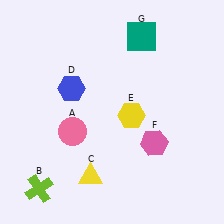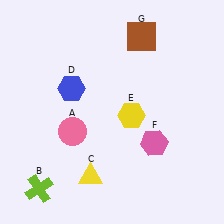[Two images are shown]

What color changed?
The square (G) changed from teal in Image 1 to brown in Image 2.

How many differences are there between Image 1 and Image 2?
There is 1 difference between the two images.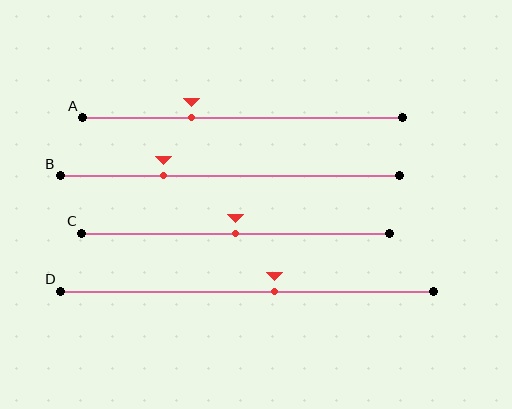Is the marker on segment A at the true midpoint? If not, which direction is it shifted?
No, the marker on segment A is shifted to the left by about 16% of the segment length.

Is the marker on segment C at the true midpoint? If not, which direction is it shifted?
Yes, the marker on segment C is at the true midpoint.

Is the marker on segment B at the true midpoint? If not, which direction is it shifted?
No, the marker on segment B is shifted to the left by about 20% of the segment length.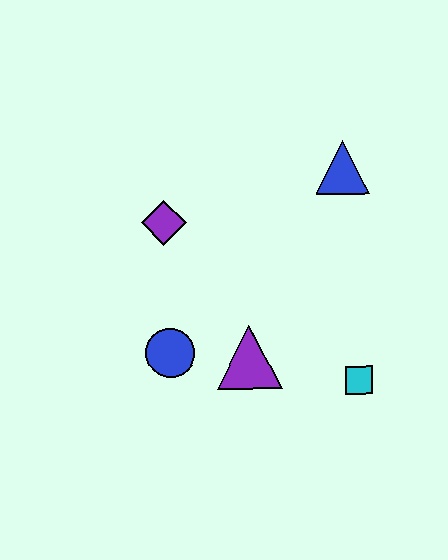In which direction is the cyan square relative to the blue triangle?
The cyan square is below the blue triangle.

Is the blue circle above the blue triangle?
No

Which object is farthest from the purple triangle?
The blue triangle is farthest from the purple triangle.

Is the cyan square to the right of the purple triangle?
Yes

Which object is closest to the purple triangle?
The blue circle is closest to the purple triangle.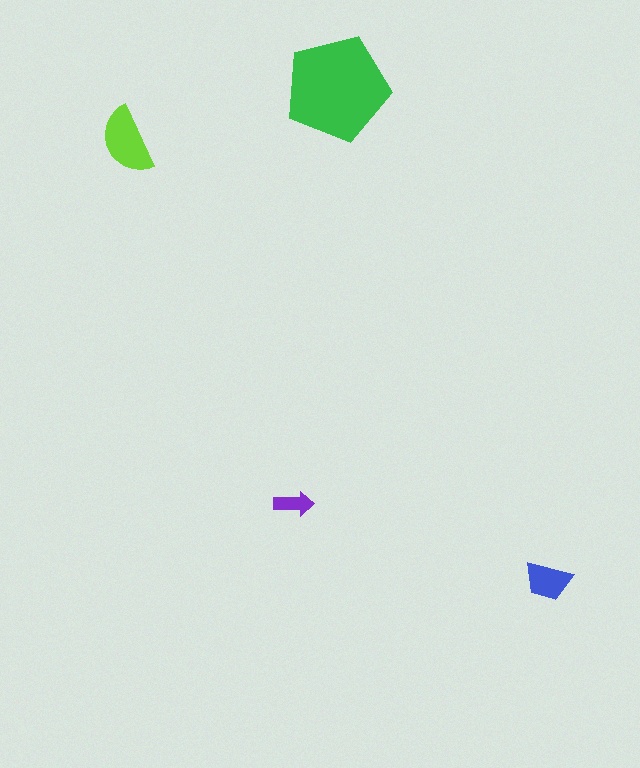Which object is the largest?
The green pentagon.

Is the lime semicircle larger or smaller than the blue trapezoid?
Larger.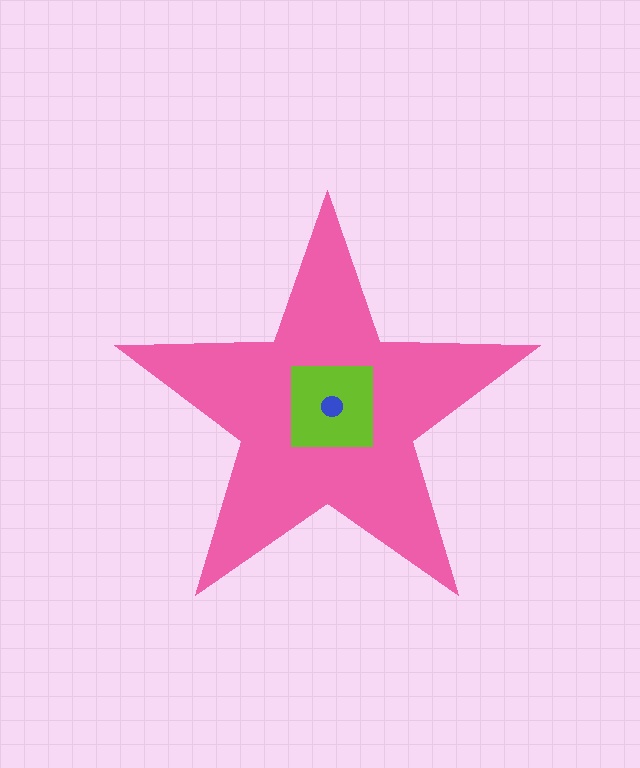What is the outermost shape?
The pink star.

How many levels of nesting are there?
3.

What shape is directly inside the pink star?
The lime square.